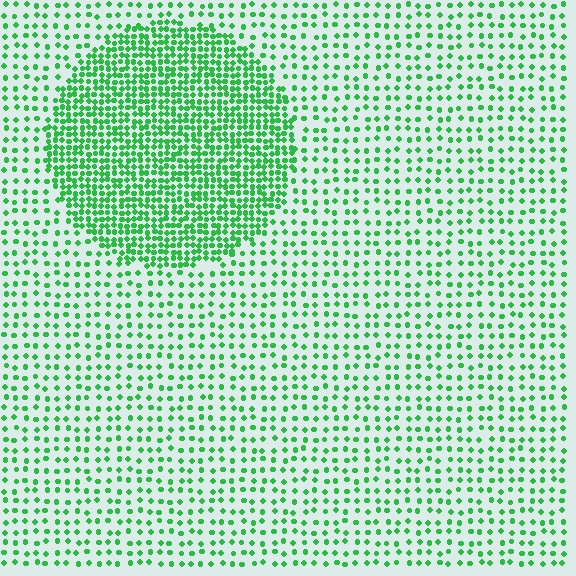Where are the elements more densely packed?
The elements are more densely packed inside the circle boundary.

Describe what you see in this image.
The image contains small green elements arranged at two different densities. A circle-shaped region is visible where the elements are more densely packed than the surrounding area.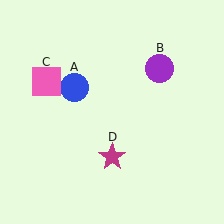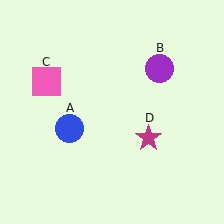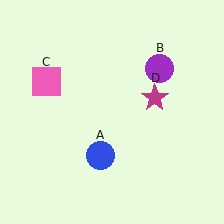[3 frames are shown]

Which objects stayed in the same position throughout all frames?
Purple circle (object B) and pink square (object C) remained stationary.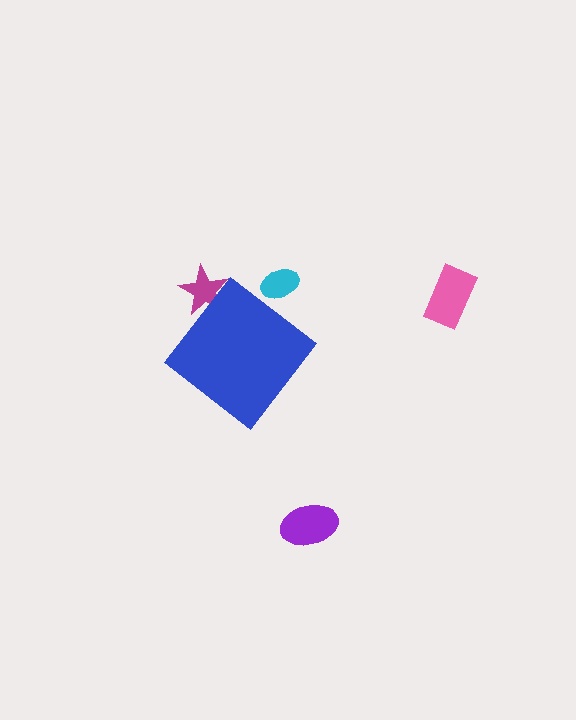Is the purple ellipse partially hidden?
No, the purple ellipse is fully visible.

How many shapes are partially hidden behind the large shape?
2 shapes are partially hidden.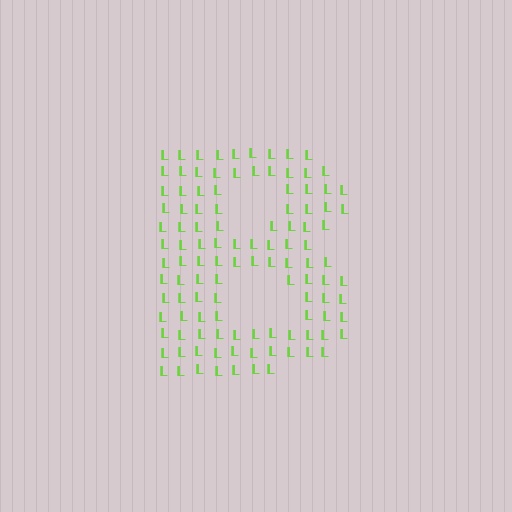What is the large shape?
The large shape is the letter B.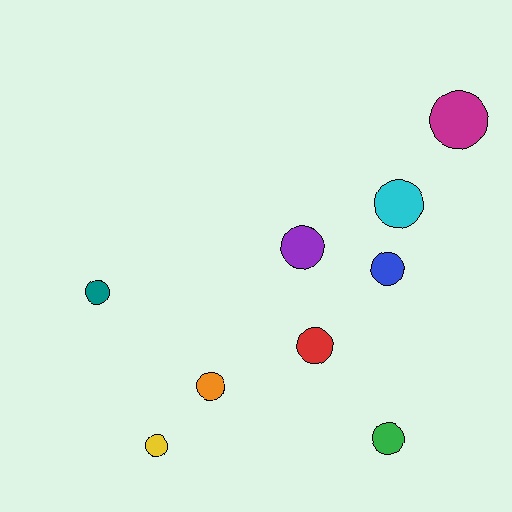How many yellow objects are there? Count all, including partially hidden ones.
There is 1 yellow object.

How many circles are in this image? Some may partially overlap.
There are 9 circles.